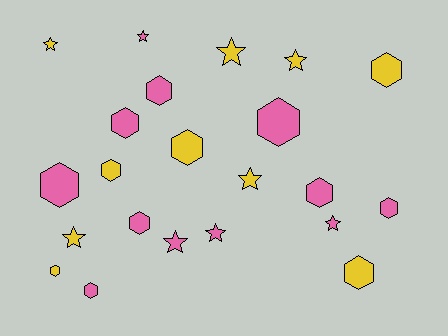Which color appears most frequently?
Pink, with 12 objects.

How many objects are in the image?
There are 22 objects.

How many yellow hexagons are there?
There are 5 yellow hexagons.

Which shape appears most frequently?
Hexagon, with 13 objects.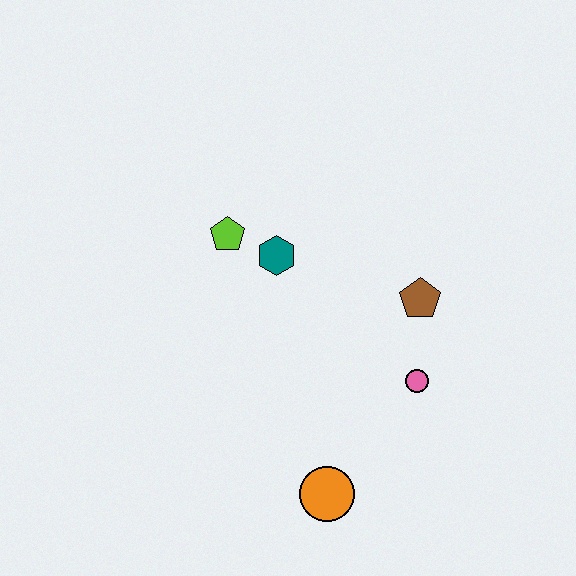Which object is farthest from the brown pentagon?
The orange circle is farthest from the brown pentagon.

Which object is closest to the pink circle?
The brown pentagon is closest to the pink circle.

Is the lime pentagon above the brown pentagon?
Yes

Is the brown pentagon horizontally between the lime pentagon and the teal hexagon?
No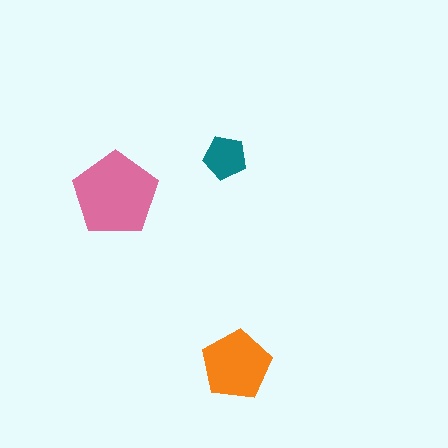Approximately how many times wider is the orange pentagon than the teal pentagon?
About 1.5 times wider.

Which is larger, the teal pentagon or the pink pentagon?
The pink one.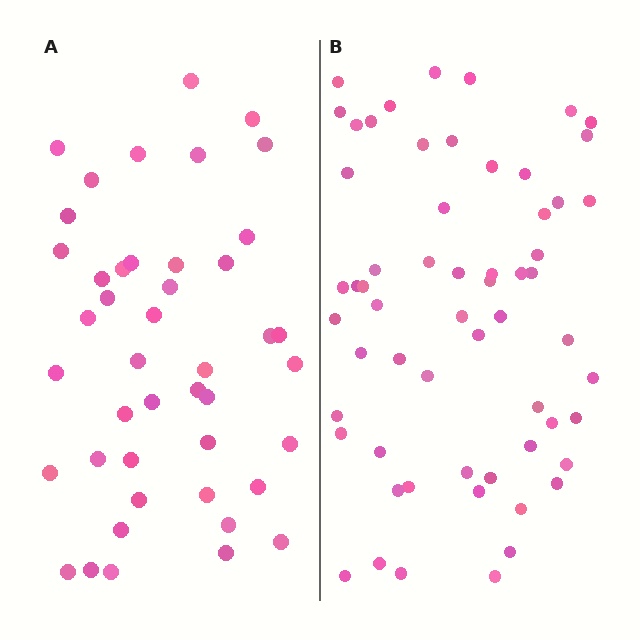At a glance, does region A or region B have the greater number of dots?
Region B (the right region) has more dots.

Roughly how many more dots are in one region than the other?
Region B has approximately 15 more dots than region A.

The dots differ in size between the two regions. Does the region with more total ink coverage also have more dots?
No. Region A has more total ink coverage because its dots are larger, but region B actually contains more individual dots. Total area can be misleading — the number of items is what matters here.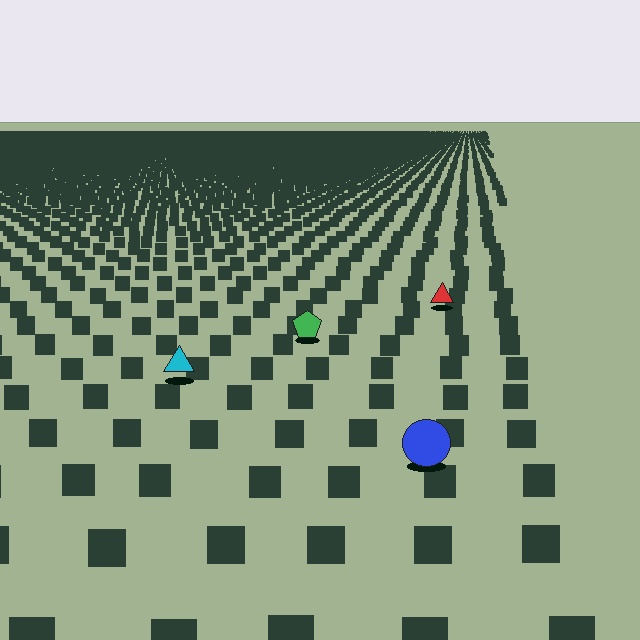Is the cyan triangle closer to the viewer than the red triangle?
Yes. The cyan triangle is closer — you can tell from the texture gradient: the ground texture is coarser near it.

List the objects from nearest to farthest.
From nearest to farthest: the blue circle, the cyan triangle, the green pentagon, the red triangle.